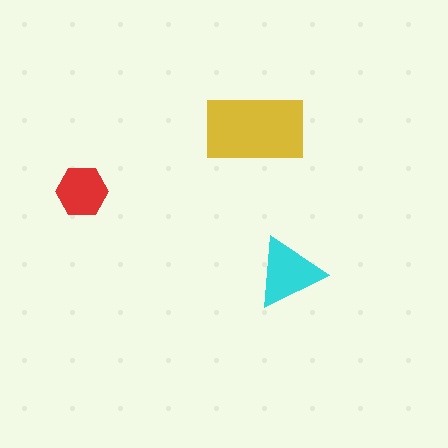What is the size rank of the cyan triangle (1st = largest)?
2nd.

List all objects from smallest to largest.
The red hexagon, the cyan triangle, the yellow rectangle.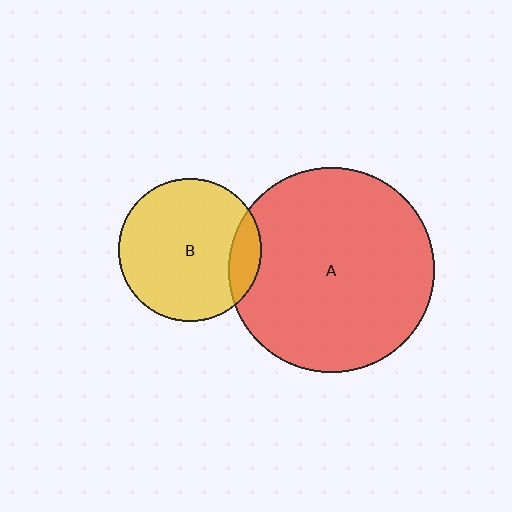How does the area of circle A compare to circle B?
Approximately 2.1 times.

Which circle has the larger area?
Circle A (red).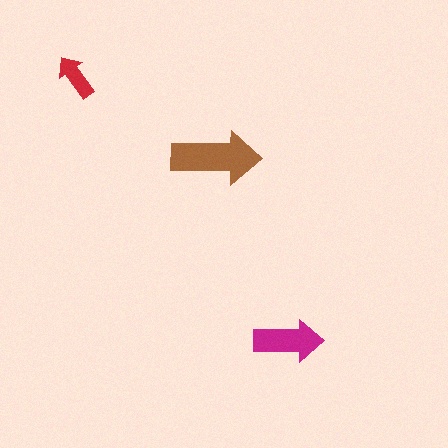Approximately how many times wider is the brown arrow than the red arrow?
About 2 times wider.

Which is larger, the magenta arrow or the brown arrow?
The brown one.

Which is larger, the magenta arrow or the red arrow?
The magenta one.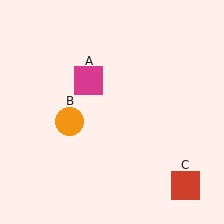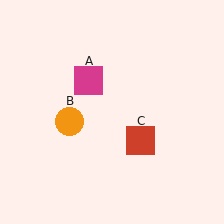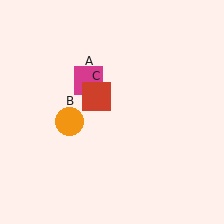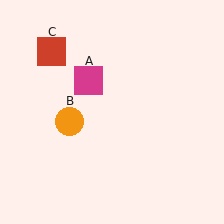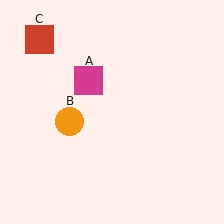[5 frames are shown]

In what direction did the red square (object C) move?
The red square (object C) moved up and to the left.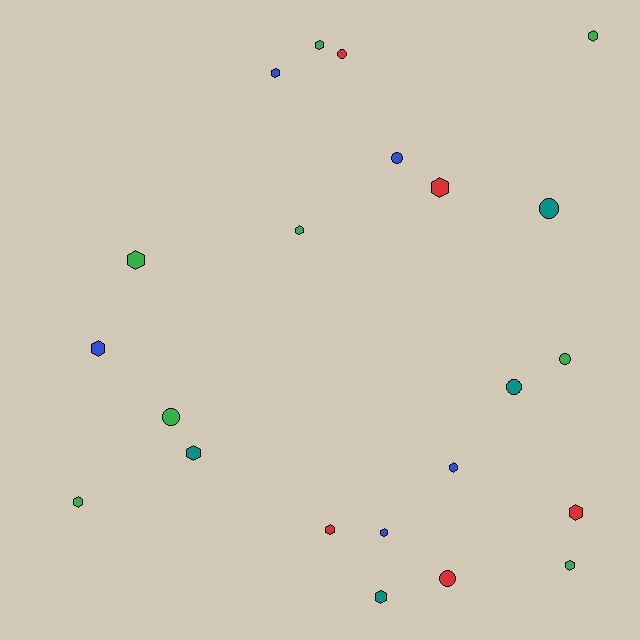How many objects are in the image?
There are 22 objects.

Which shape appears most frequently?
Hexagon, with 15 objects.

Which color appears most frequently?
Green, with 8 objects.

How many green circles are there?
There are 2 green circles.